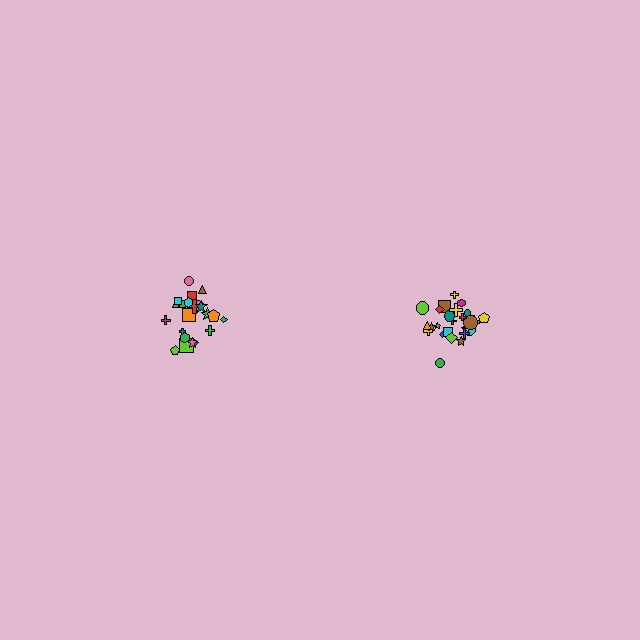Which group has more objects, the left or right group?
The right group.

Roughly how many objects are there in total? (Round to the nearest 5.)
Roughly 45 objects in total.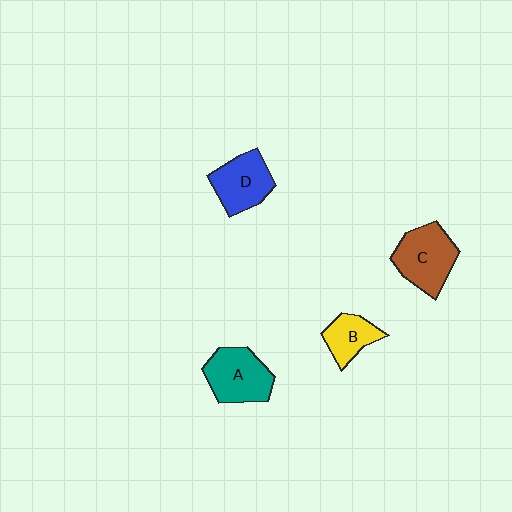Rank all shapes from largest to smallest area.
From largest to smallest: C (brown), A (teal), D (blue), B (yellow).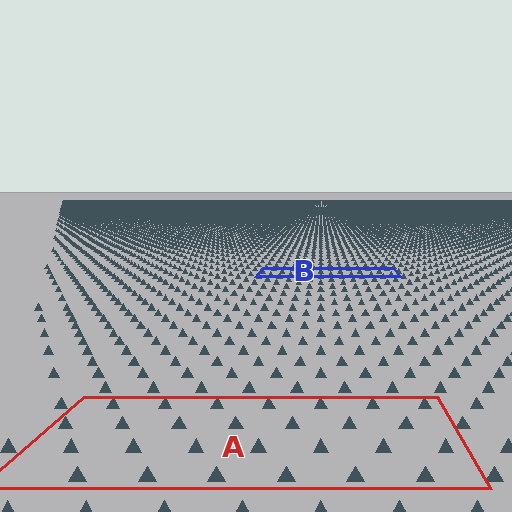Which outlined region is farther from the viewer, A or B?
Region B is farther from the viewer — the texture elements inside it appear smaller and more densely packed.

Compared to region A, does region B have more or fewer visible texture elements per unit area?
Region B has more texture elements per unit area — they are packed more densely because it is farther away.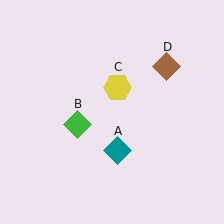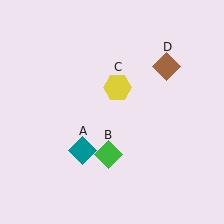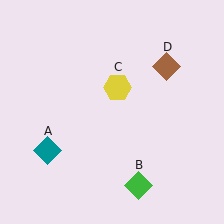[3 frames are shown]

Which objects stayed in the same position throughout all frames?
Yellow hexagon (object C) and brown diamond (object D) remained stationary.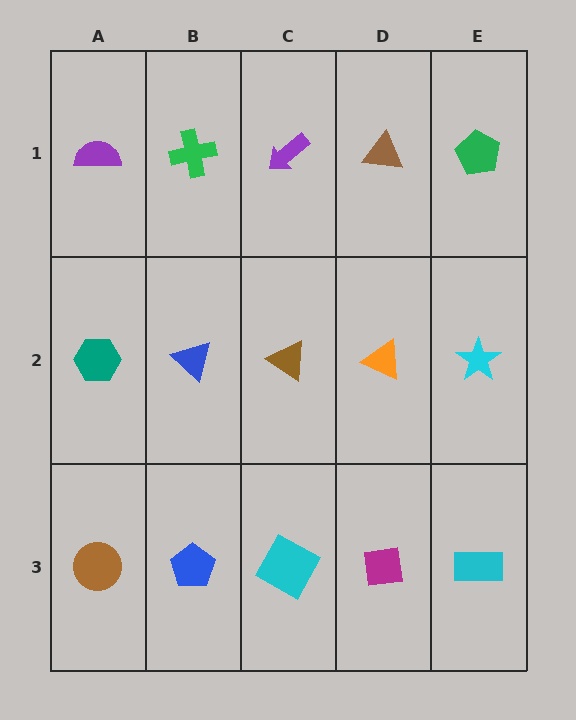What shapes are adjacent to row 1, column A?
A teal hexagon (row 2, column A), a green cross (row 1, column B).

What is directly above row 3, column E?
A cyan star.